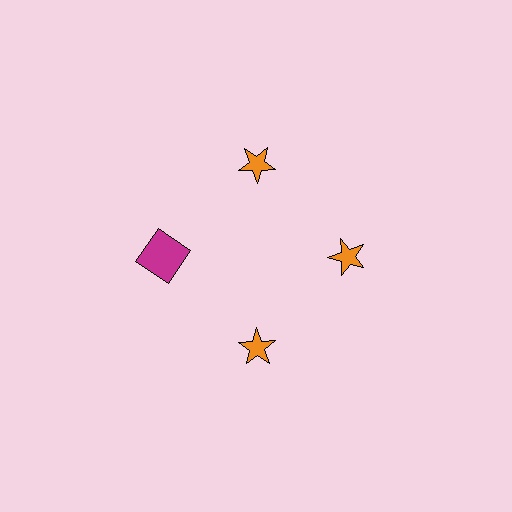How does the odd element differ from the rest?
It differs in both color (magenta instead of orange) and shape (square instead of star).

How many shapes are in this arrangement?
There are 4 shapes arranged in a ring pattern.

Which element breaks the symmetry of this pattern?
The magenta square at roughly the 9 o'clock position breaks the symmetry. All other shapes are orange stars.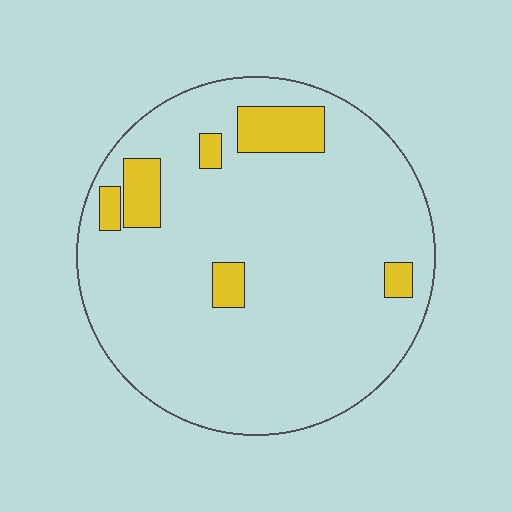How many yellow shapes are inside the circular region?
6.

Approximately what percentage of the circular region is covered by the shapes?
Approximately 10%.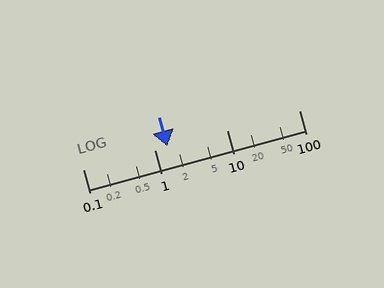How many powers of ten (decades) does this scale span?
The scale spans 3 decades, from 0.1 to 100.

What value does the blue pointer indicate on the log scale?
The pointer indicates approximately 1.5.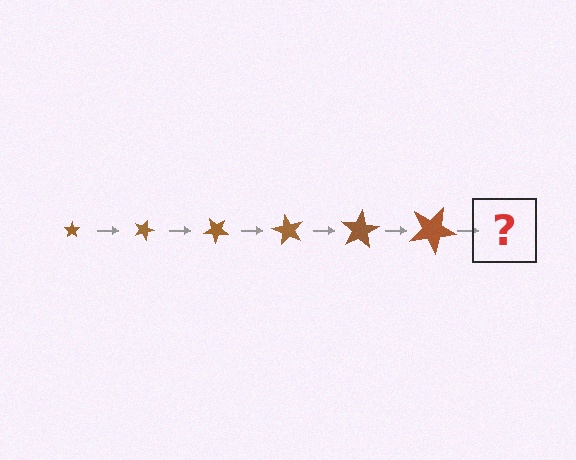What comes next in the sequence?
The next element should be a star, larger than the previous one and rotated 120 degrees from the start.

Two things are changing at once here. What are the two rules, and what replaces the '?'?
The two rules are that the star grows larger each step and it rotates 20 degrees each step. The '?' should be a star, larger than the previous one and rotated 120 degrees from the start.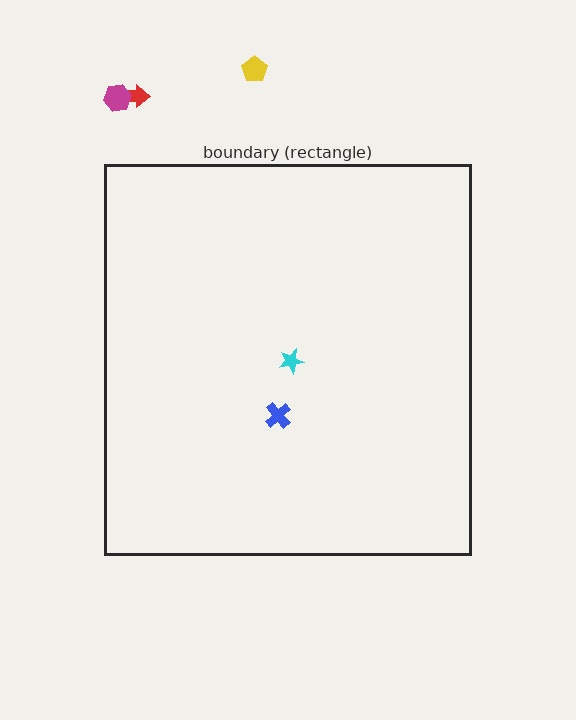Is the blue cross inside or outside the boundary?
Inside.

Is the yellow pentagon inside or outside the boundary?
Outside.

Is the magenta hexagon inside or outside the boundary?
Outside.